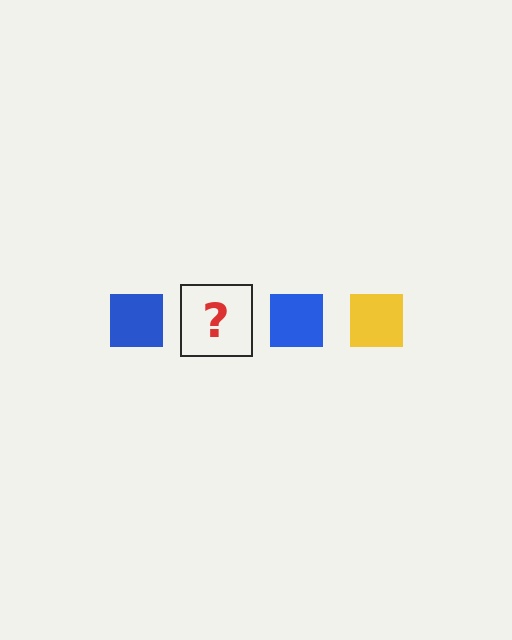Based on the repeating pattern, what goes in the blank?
The blank should be a yellow square.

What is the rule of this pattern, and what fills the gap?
The rule is that the pattern cycles through blue, yellow squares. The gap should be filled with a yellow square.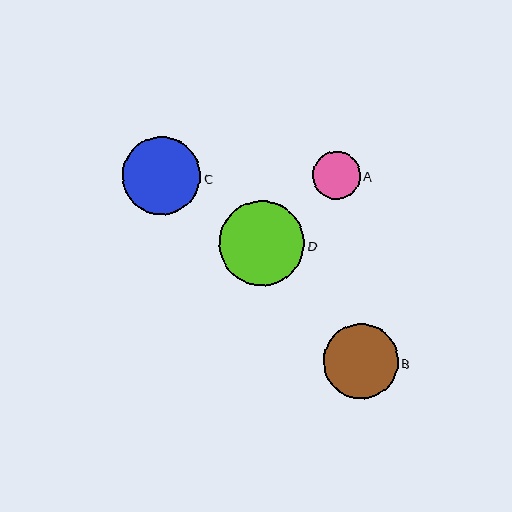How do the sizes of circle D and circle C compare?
Circle D and circle C are approximately the same size.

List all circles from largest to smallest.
From largest to smallest: D, C, B, A.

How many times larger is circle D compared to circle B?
Circle D is approximately 1.1 times the size of circle B.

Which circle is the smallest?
Circle A is the smallest with a size of approximately 48 pixels.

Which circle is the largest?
Circle D is the largest with a size of approximately 85 pixels.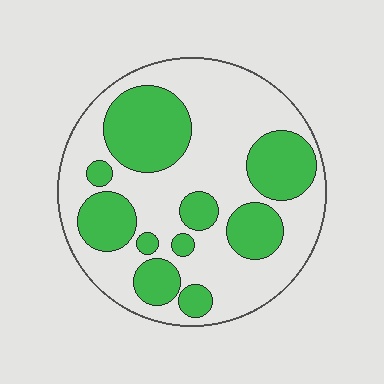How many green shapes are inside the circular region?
10.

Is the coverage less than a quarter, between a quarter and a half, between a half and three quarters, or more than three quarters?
Between a quarter and a half.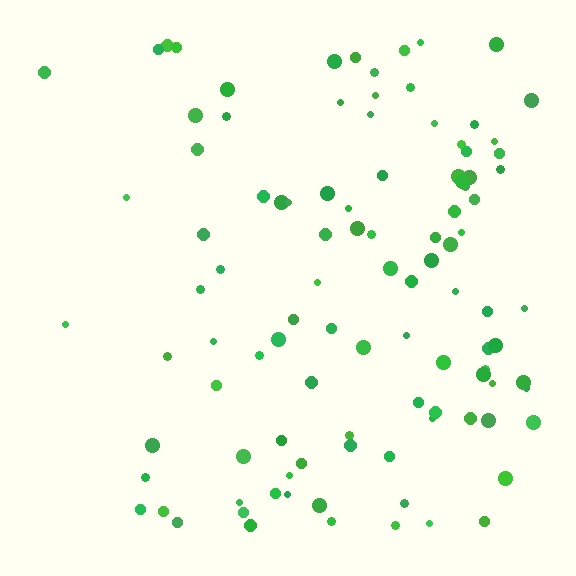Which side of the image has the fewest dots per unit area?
The left.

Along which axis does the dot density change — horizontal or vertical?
Horizontal.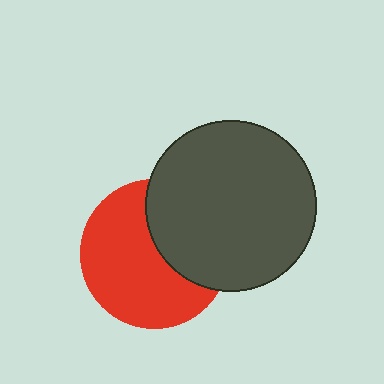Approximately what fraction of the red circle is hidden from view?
Roughly 37% of the red circle is hidden behind the dark gray circle.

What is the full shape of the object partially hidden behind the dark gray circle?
The partially hidden object is a red circle.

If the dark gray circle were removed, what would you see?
You would see the complete red circle.